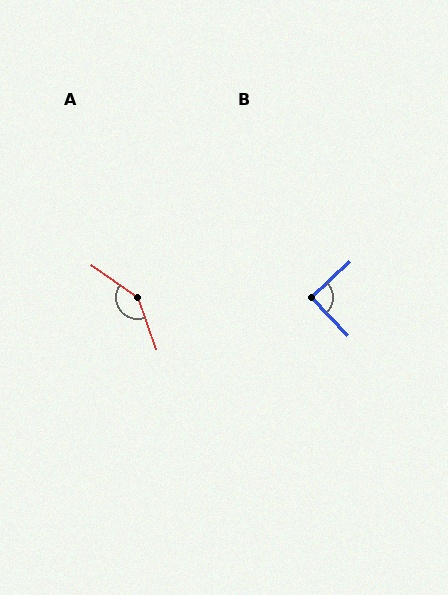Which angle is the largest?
A, at approximately 145 degrees.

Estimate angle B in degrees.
Approximately 89 degrees.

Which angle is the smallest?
B, at approximately 89 degrees.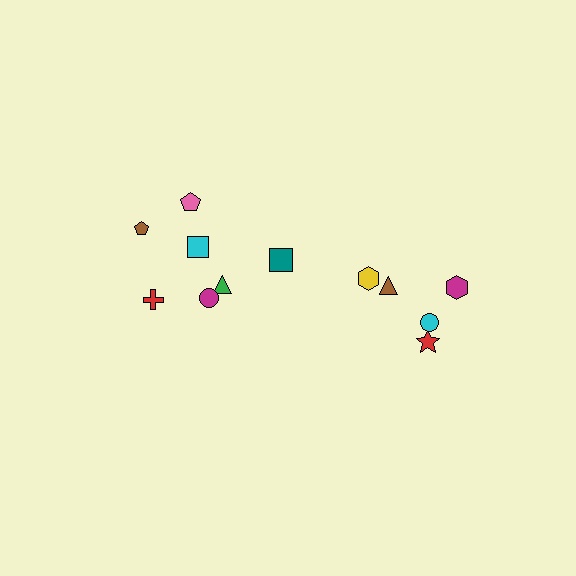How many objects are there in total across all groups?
There are 12 objects.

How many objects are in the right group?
There are 5 objects.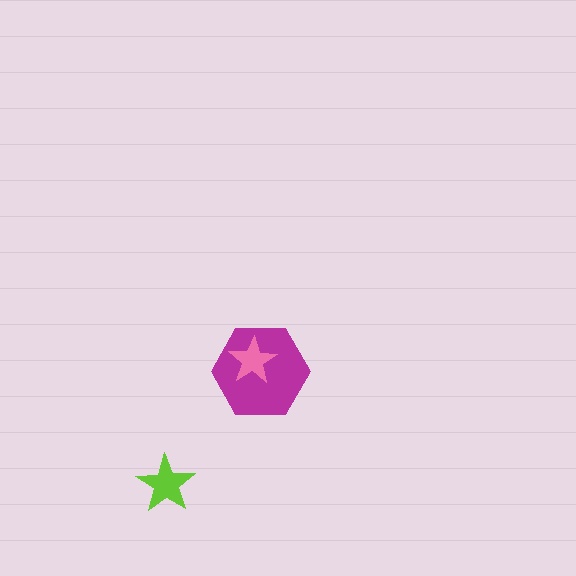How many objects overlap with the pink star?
1 object overlaps with the pink star.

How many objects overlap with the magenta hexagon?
1 object overlaps with the magenta hexagon.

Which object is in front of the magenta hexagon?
The pink star is in front of the magenta hexagon.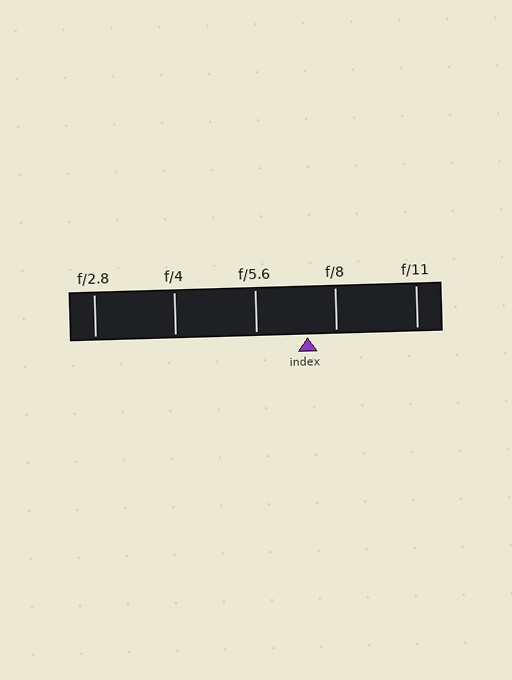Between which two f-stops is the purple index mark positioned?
The index mark is between f/5.6 and f/8.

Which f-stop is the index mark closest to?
The index mark is closest to f/8.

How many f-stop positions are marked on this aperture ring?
There are 5 f-stop positions marked.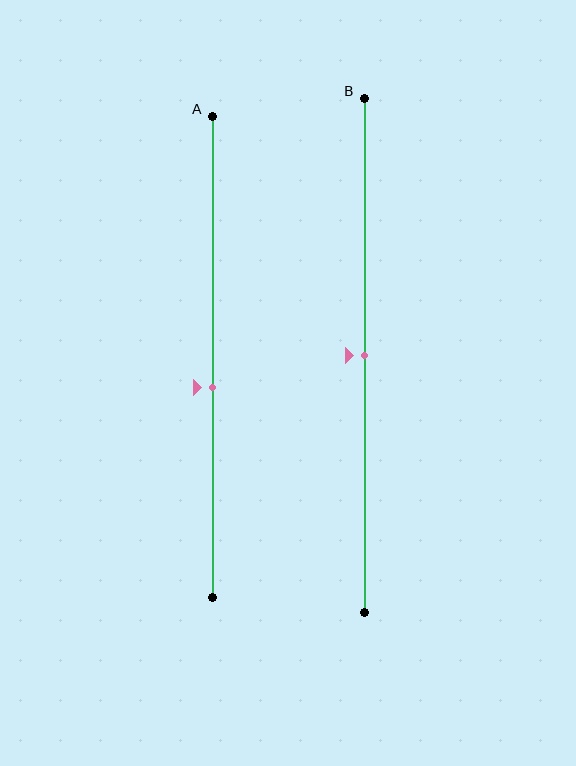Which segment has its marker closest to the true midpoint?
Segment B has its marker closest to the true midpoint.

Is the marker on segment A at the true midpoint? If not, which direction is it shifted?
No, the marker on segment A is shifted downward by about 6% of the segment length.